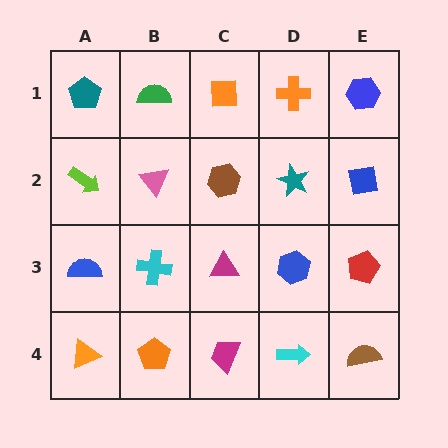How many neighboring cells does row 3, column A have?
3.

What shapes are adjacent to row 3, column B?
A pink triangle (row 2, column B), an orange pentagon (row 4, column B), a blue semicircle (row 3, column A), a magenta triangle (row 3, column C).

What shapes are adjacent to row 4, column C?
A magenta triangle (row 3, column C), an orange pentagon (row 4, column B), a cyan arrow (row 4, column D).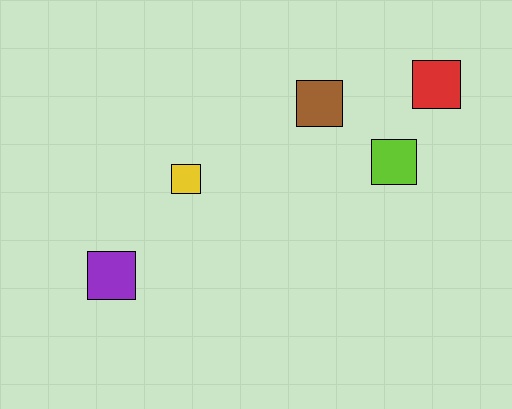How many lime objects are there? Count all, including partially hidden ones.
There is 1 lime object.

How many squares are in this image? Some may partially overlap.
There are 5 squares.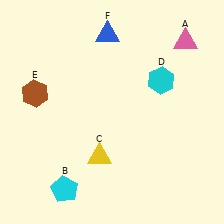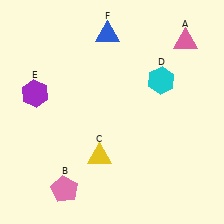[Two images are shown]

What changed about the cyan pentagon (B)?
In Image 1, B is cyan. In Image 2, it changed to pink.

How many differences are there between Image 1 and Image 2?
There are 2 differences between the two images.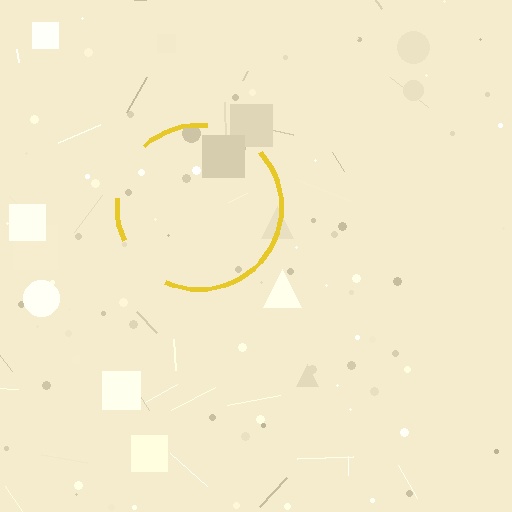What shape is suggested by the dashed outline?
The dashed outline suggests a circle.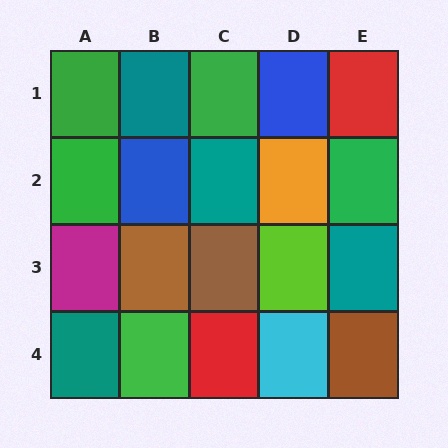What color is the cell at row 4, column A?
Teal.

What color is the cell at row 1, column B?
Teal.